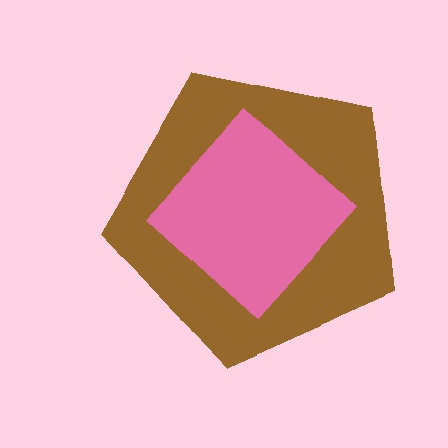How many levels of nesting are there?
2.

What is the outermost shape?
The brown pentagon.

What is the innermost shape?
The pink diamond.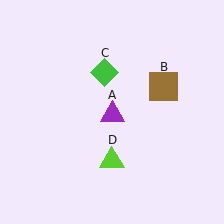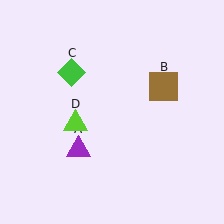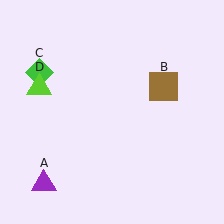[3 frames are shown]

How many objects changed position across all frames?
3 objects changed position: purple triangle (object A), green diamond (object C), lime triangle (object D).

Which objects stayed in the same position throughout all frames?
Brown square (object B) remained stationary.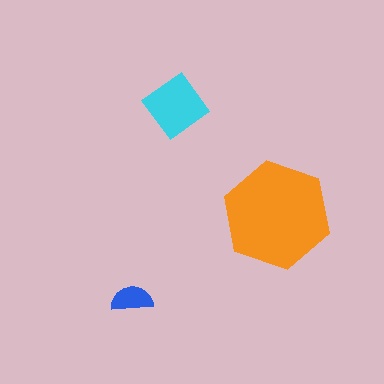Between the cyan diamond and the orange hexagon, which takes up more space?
The orange hexagon.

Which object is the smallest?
The blue semicircle.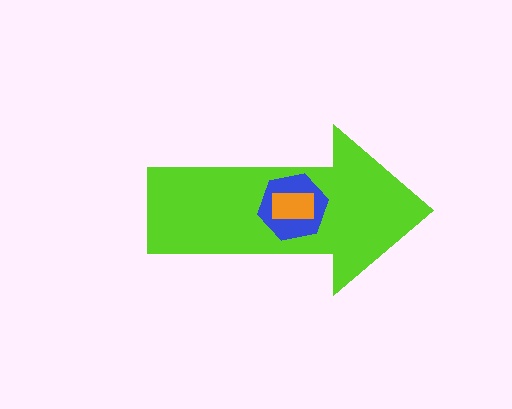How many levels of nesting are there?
3.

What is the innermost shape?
The orange rectangle.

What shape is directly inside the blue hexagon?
The orange rectangle.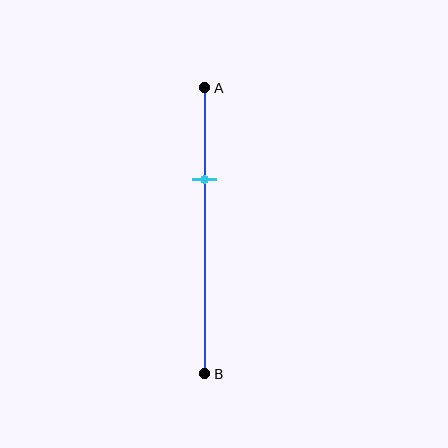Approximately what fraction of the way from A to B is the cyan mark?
The cyan mark is approximately 30% of the way from A to B.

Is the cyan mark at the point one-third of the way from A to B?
Yes, the mark is approximately at the one-third point.